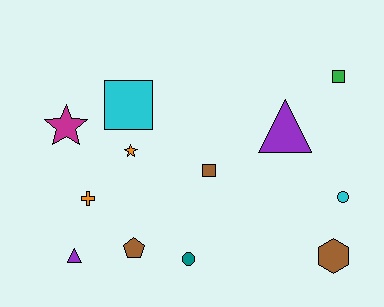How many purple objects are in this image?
There are 2 purple objects.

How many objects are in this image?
There are 12 objects.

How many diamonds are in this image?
There are no diamonds.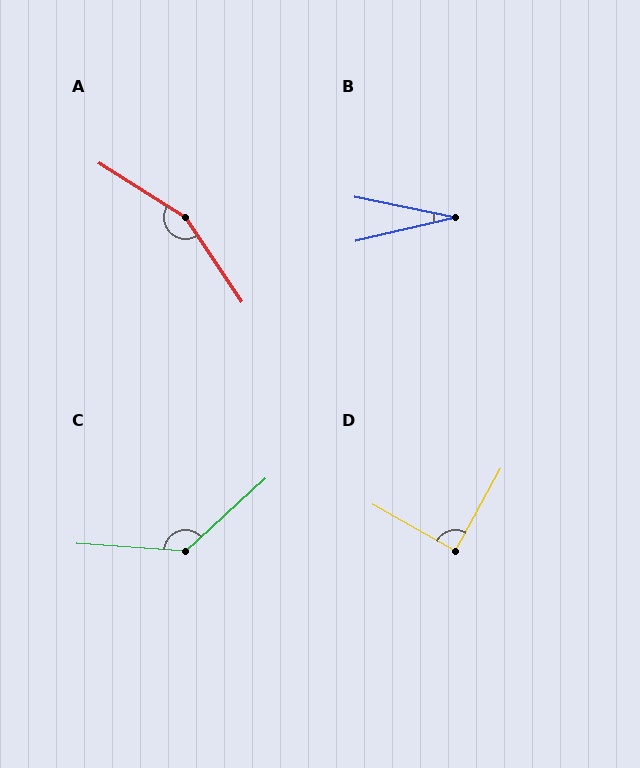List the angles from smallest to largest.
B (25°), D (89°), C (134°), A (156°).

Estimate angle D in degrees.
Approximately 89 degrees.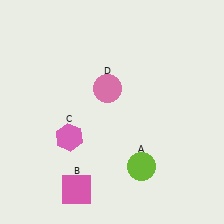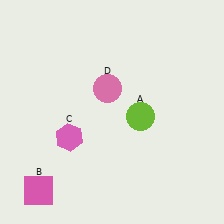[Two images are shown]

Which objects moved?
The objects that moved are: the lime circle (A), the pink square (B).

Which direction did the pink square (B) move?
The pink square (B) moved left.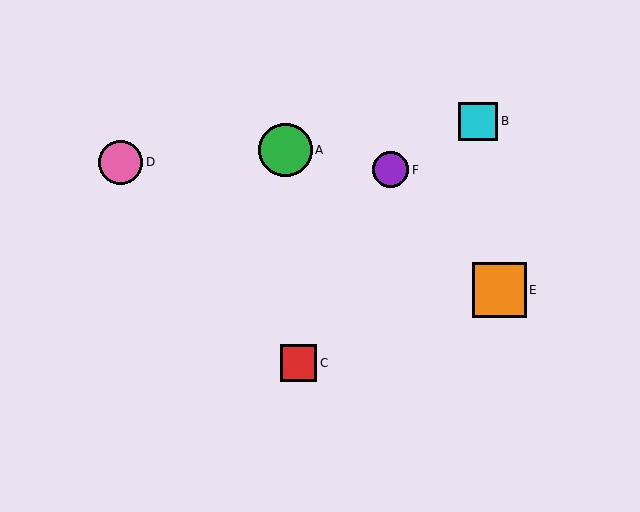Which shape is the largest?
The orange square (labeled E) is the largest.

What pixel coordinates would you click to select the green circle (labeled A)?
Click at (285, 150) to select the green circle A.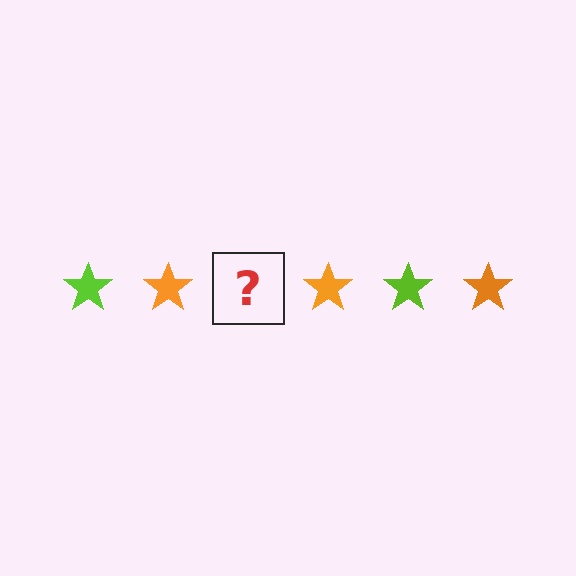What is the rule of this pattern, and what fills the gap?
The rule is that the pattern cycles through lime, orange stars. The gap should be filled with a lime star.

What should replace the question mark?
The question mark should be replaced with a lime star.